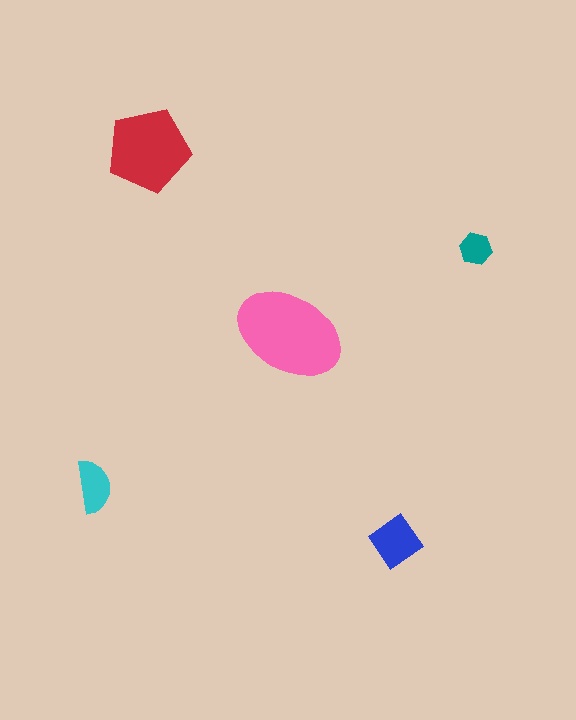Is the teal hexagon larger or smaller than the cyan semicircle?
Smaller.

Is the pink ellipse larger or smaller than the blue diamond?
Larger.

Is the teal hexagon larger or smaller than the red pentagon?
Smaller.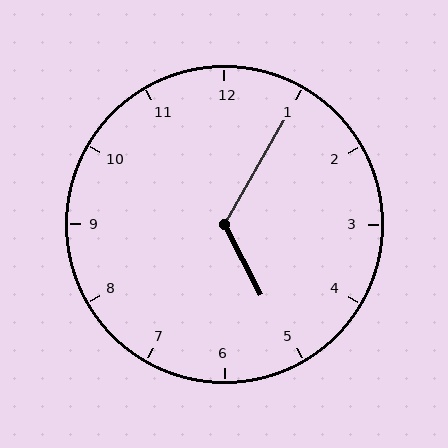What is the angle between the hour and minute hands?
Approximately 122 degrees.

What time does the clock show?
5:05.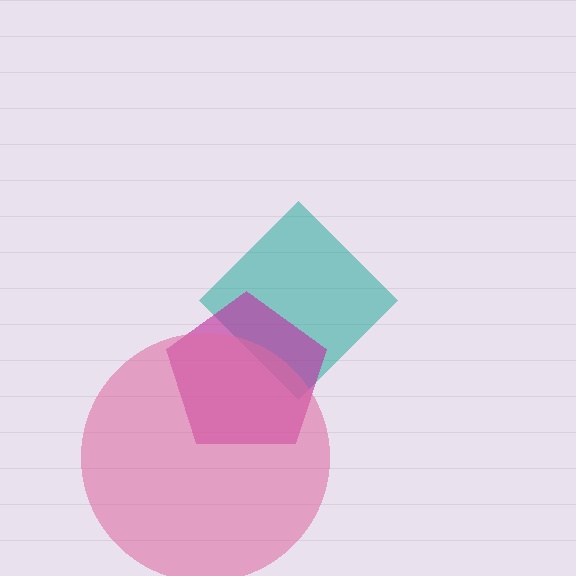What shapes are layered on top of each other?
The layered shapes are: a teal diamond, a magenta pentagon, a pink circle.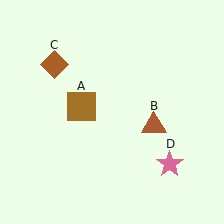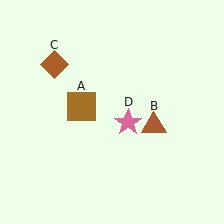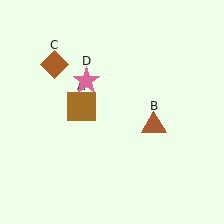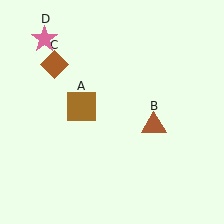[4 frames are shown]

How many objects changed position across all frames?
1 object changed position: pink star (object D).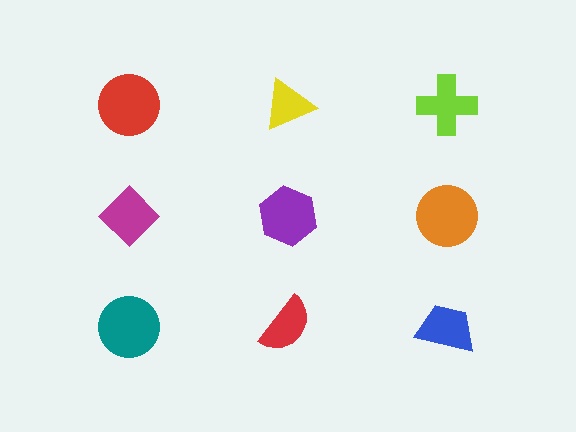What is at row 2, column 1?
A magenta diamond.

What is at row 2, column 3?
An orange circle.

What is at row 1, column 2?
A yellow triangle.